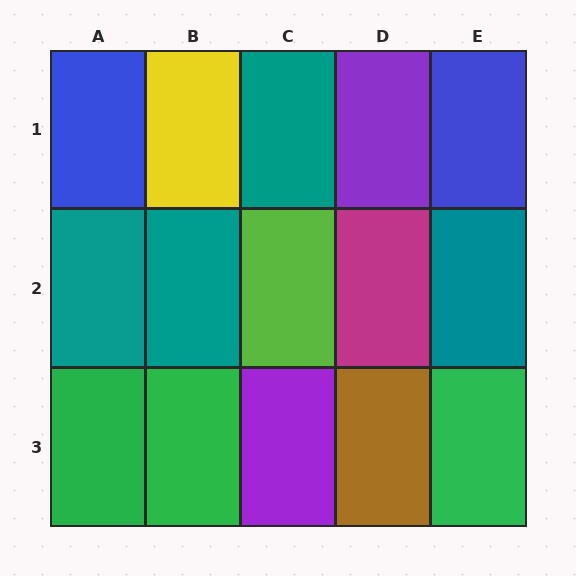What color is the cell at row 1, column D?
Purple.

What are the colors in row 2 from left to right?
Teal, teal, lime, magenta, teal.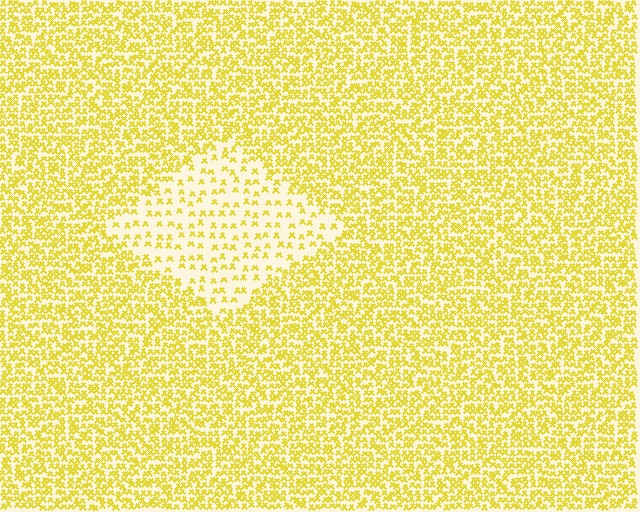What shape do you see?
I see a diamond.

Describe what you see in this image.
The image contains small yellow elements arranged at two different densities. A diamond-shaped region is visible where the elements are less densely packed than the surrounding area.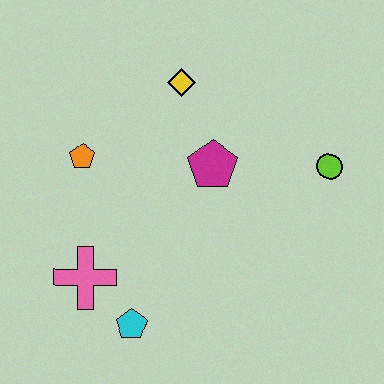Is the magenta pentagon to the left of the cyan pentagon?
No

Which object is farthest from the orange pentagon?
The lime circle is farthest from the orange pentagon.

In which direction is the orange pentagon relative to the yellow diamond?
The orange pentagon is to the left of the yellow diamond.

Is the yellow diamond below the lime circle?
No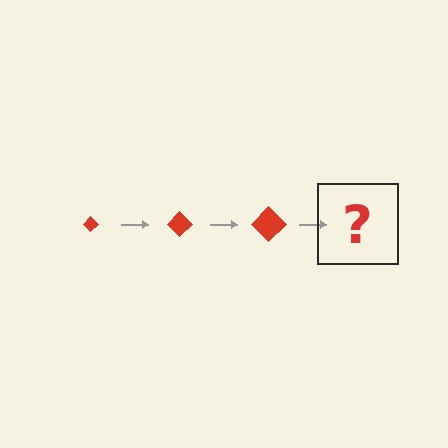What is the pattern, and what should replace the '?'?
The pattern is that the diamond gets progressively larger each step. The '?' should be a red diamond, larger than the previous one.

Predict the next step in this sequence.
The next step is a red diamond, larger than the previous one.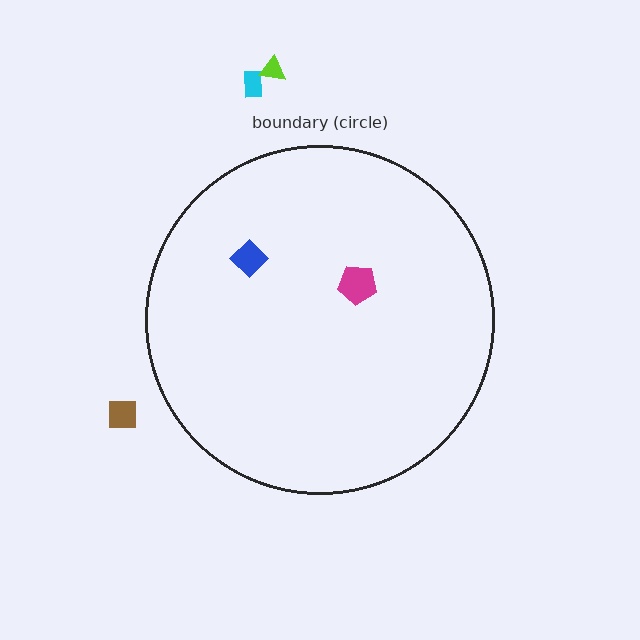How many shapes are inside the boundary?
2 inside, 3 outside.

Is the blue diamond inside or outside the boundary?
Inside.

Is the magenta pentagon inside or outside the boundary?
Inside.